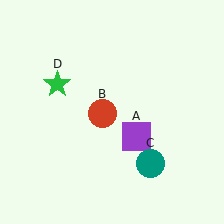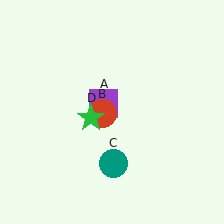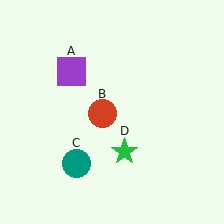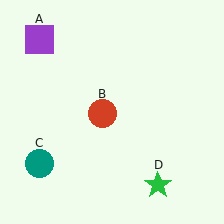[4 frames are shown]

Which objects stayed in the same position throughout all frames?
Red circle (object B) remained stationary.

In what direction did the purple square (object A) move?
The purple square (object A) moved up and to the left.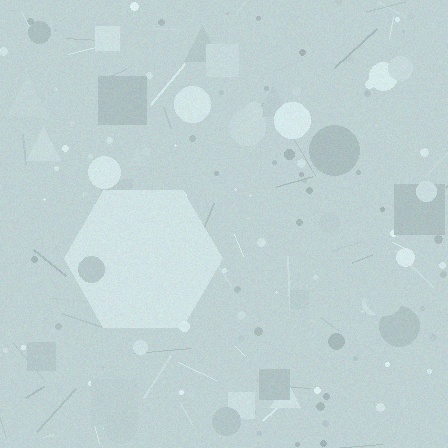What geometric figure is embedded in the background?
A hexagon is embedded in the background.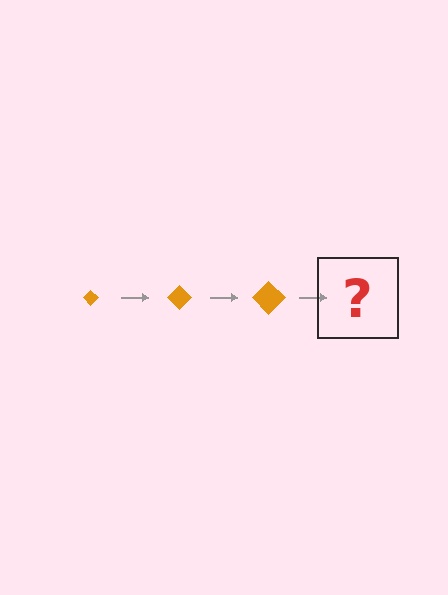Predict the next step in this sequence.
The next step is an orange diamond, larger than the previous one.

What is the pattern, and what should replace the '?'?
The pattern is that the diamond gets progressively larger each step. The '?' should be an orange diamond, larger than the previous one.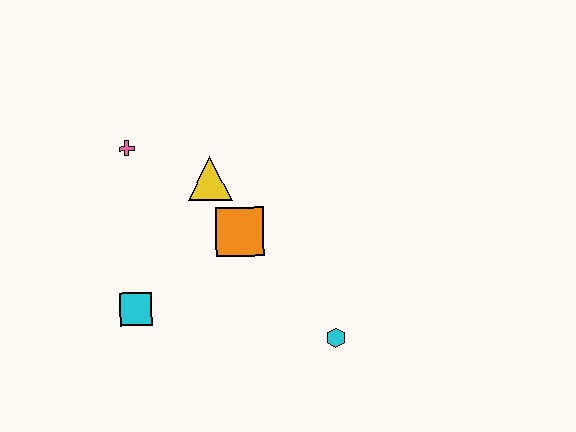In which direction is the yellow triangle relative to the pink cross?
The yellow triangle is to the right of the pink cross.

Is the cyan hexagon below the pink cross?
Yes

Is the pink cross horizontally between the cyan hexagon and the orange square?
No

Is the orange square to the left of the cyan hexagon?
Yes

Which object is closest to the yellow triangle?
The orange square is closest to the yellow triangle.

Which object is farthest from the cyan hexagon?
The pink cross is farthest from the cyan hexagon.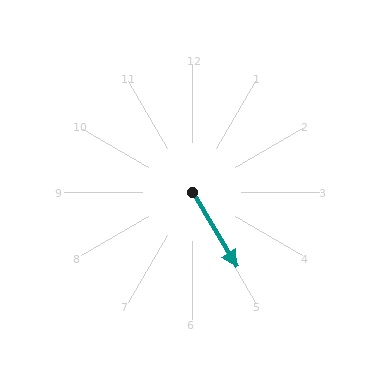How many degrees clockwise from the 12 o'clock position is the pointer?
Approximately 149 degrees.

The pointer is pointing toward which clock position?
Roughly 5 o'clock.